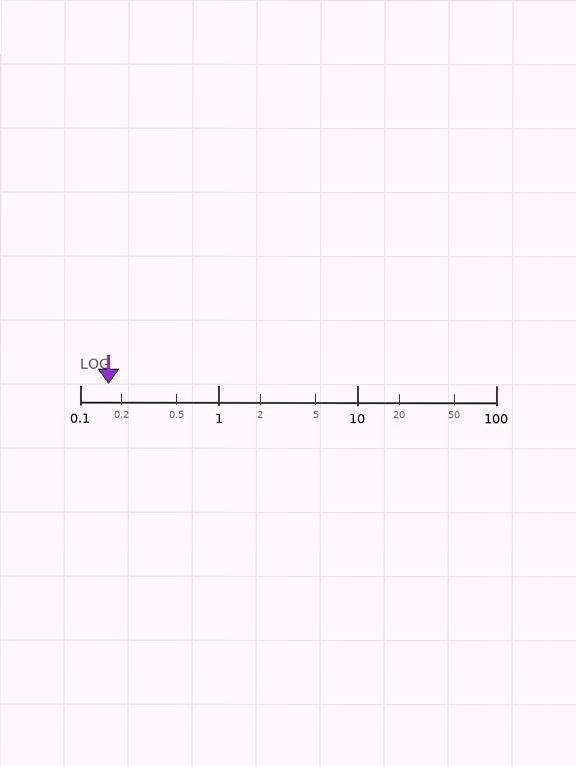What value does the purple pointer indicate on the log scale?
The pointer indicates approximately 0.16.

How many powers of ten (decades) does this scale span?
The scale spans 3 decades, from 0.1 to 100.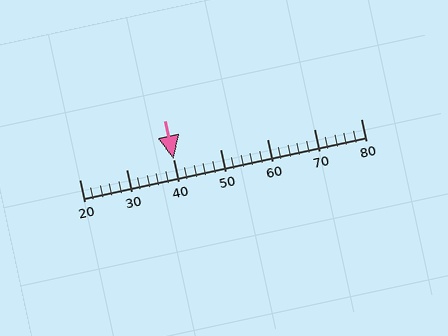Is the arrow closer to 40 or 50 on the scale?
The arrow is closer to 40.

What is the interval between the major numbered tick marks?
The major tick marks are spaced 10 units apart.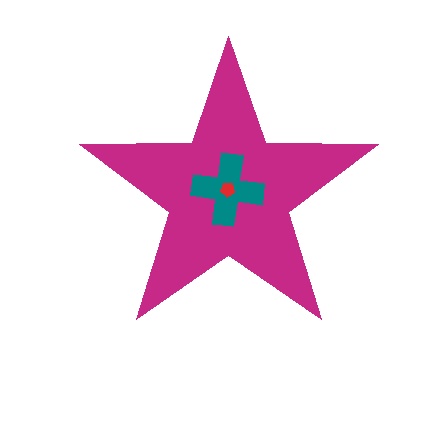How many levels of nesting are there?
3.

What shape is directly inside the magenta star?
The teal cross.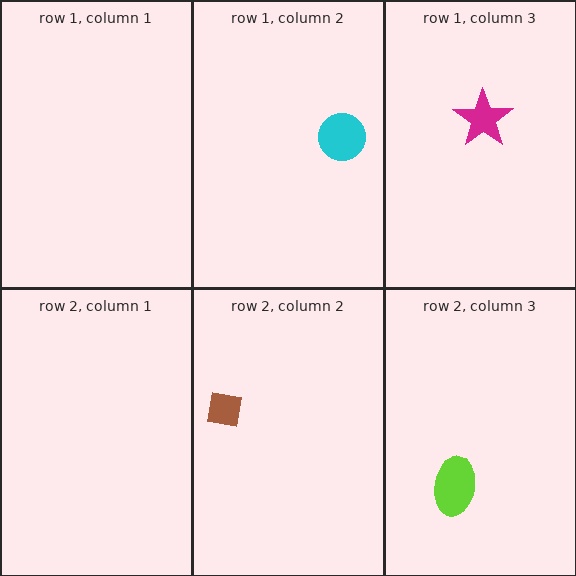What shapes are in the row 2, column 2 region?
The brown square.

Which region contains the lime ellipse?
The row 2, column 3 region.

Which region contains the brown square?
The row 2, column 2 region.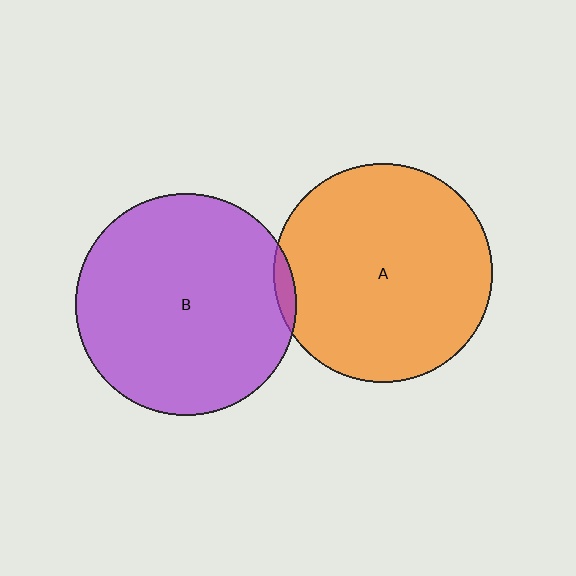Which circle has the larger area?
Circle B (purple).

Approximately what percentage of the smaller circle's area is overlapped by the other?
Approximately 5%.